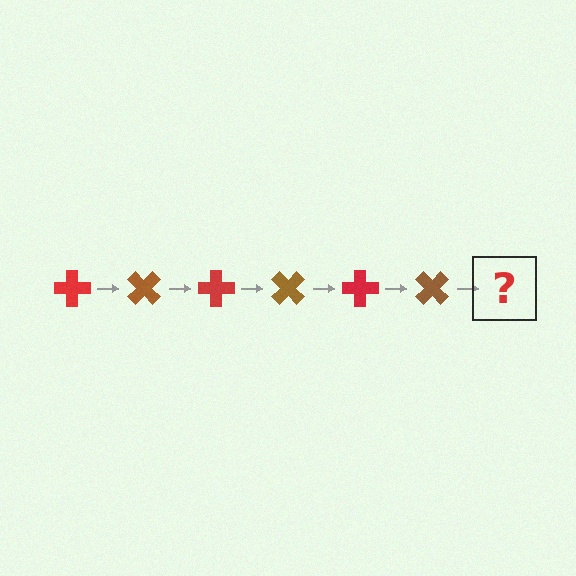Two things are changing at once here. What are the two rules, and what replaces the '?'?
The two rules are that it rotates 45 degrees each step and the color cycles through red and brown. The '?' should be a red cross, rotated 270 degrees from the start.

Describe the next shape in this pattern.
It should be a red cross, rotated 270 degrees from the start.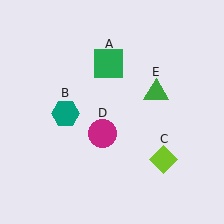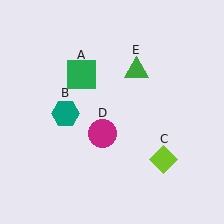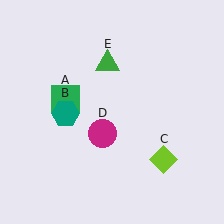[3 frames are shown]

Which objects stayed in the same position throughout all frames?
Teal hexagon (object B) and lime diamond (object C) and magenta circle (object D) remained stationary.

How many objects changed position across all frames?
2 objects changed position: green square (object A), green triangle (object E).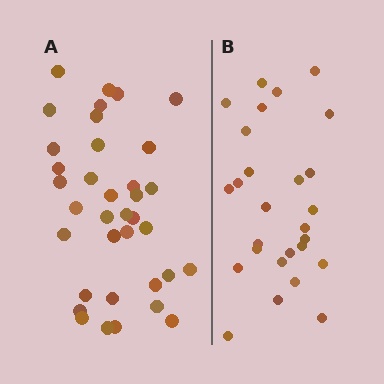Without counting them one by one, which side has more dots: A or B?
Region A (the left region) has more dots.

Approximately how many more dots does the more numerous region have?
Region A has roughly 8 or so more dots than region B.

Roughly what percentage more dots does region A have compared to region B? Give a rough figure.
About 35% more.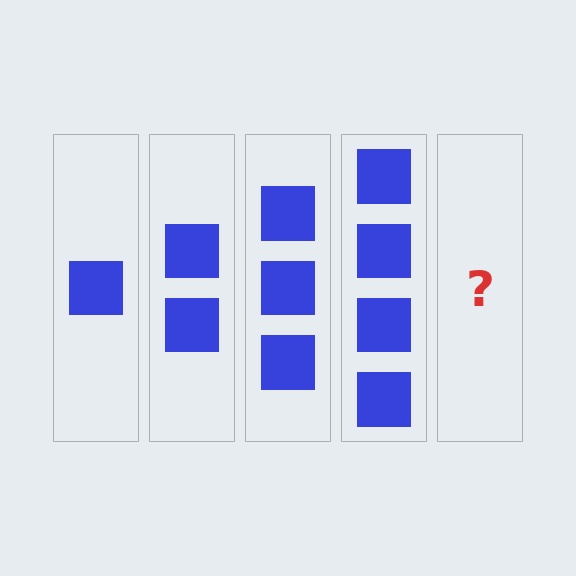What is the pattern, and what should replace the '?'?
The pattern is that each step adds one more square. The '?' should be 5 squares.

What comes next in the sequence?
The next element should be 5 squares.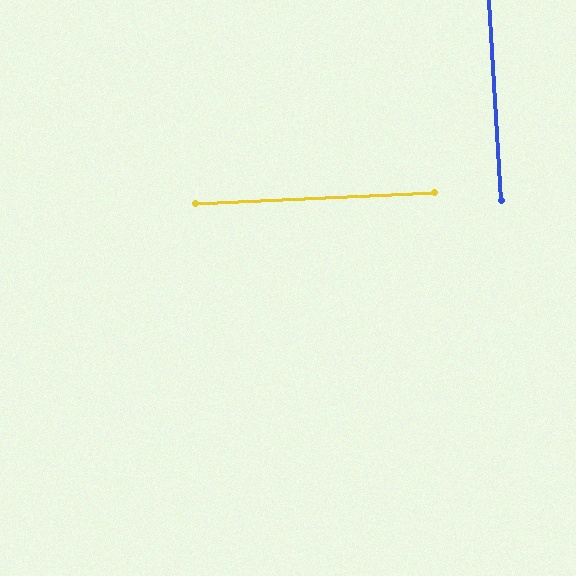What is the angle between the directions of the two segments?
Approximately 89 degrees.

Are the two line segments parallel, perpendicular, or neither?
Perpendicular — they meet at approximately 89°.